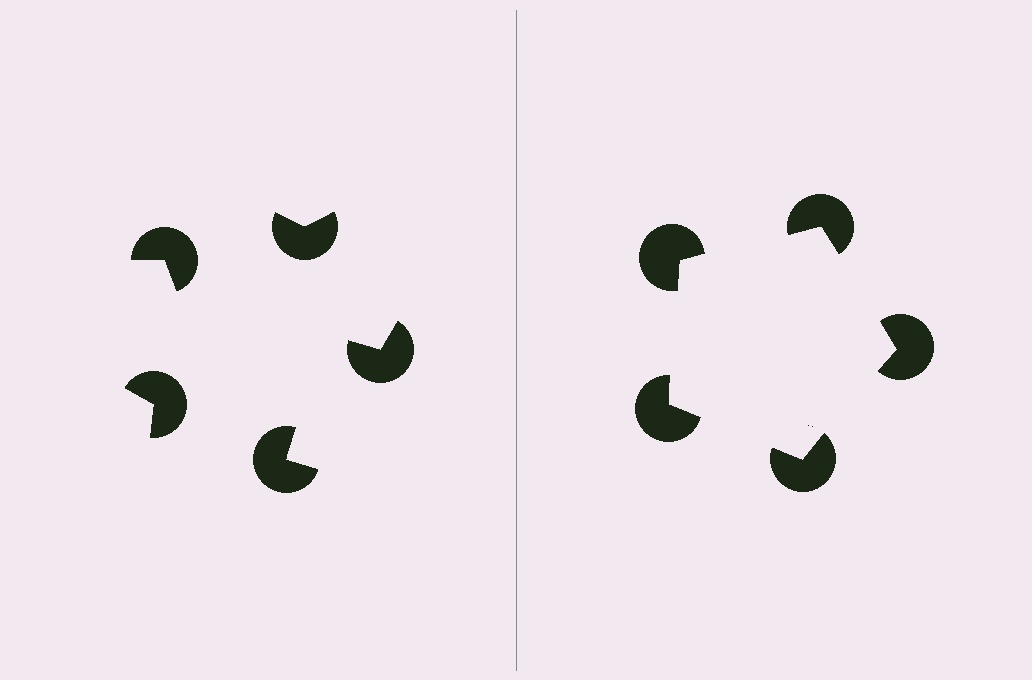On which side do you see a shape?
An illusory pentagon appears on the right side. On the left side the wedge cuts are rotated, so no coherent shape forms.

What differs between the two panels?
The pac-man discs are positioned identically on both sides; only the wedge orientations differ. On the right they align to a pentagon; on the left they are misaligned.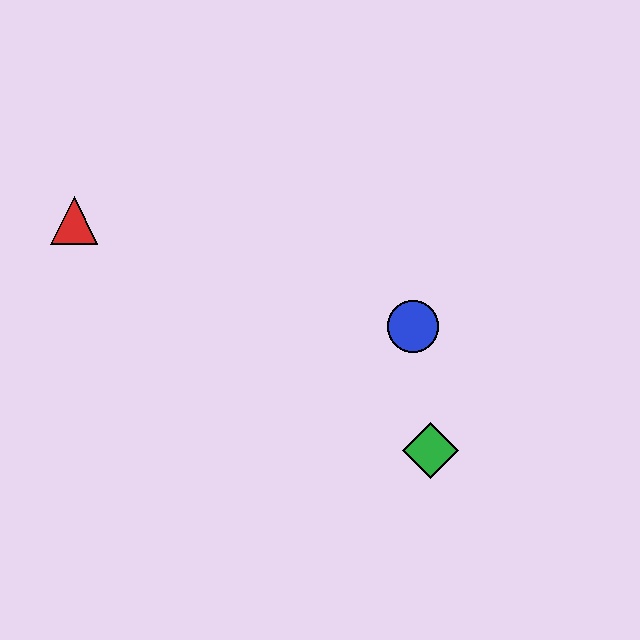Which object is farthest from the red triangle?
The green diamond is farthest from the red triangle.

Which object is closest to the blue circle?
The green diamond is closest to the blue circle.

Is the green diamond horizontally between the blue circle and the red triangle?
No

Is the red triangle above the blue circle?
Yes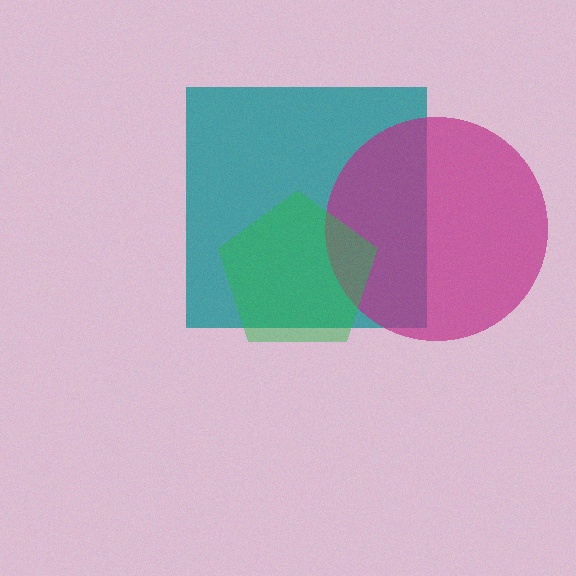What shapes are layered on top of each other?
The layered shapes are: a teal square, a magenta circle, a green pentagon.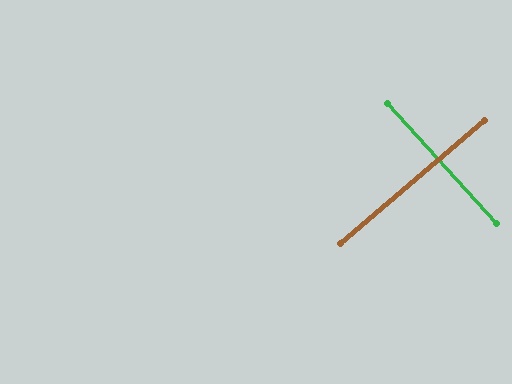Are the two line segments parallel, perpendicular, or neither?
Perpendicular — they meet at approximately 88°.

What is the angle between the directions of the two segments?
Approximately 88 degrees.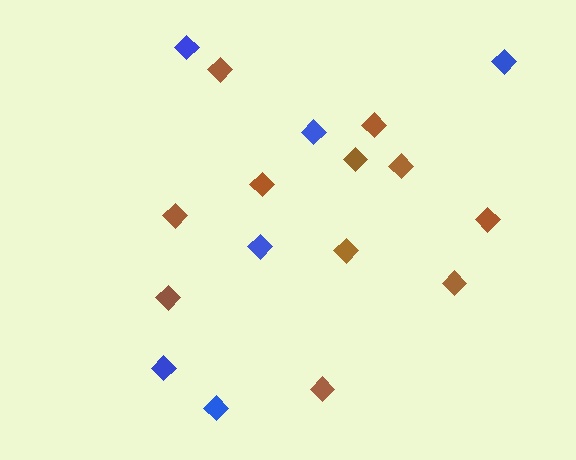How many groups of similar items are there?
There are 2 groups: one group of blue diamonds (6) and one group of brown diamonds (11).